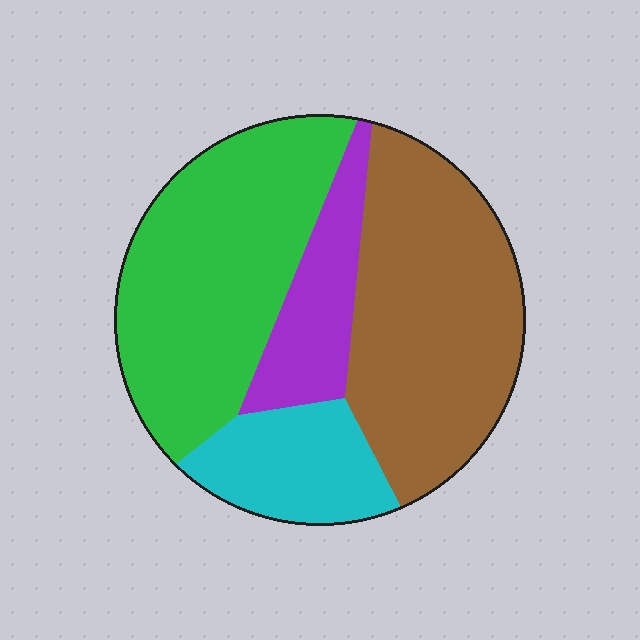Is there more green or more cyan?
Green.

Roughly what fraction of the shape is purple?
Purple takes up about one eighth (1/8) of the shape.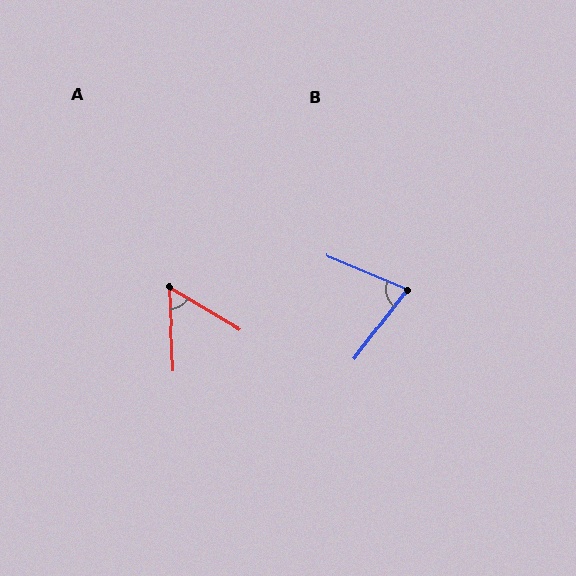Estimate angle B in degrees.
Approximately 76 degrees.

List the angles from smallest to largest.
A (56°), B (76°).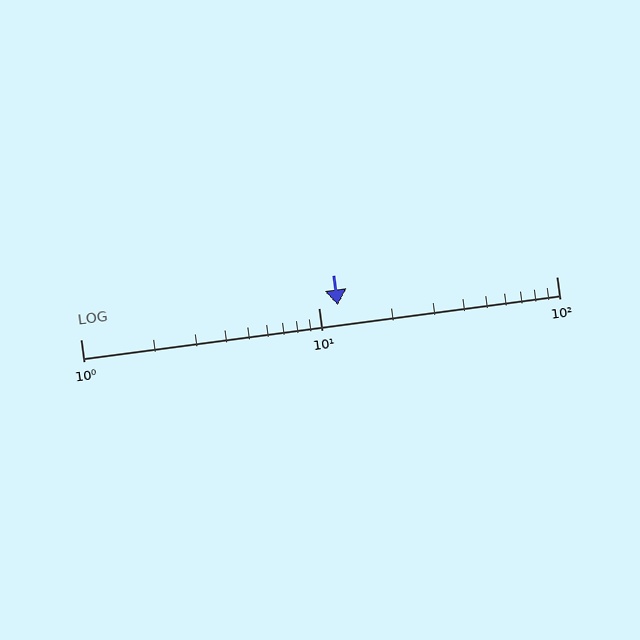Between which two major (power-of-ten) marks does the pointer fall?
The pointer is between 10 and 100.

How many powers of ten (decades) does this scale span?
The scale spans 2 decades, from 1 to 100.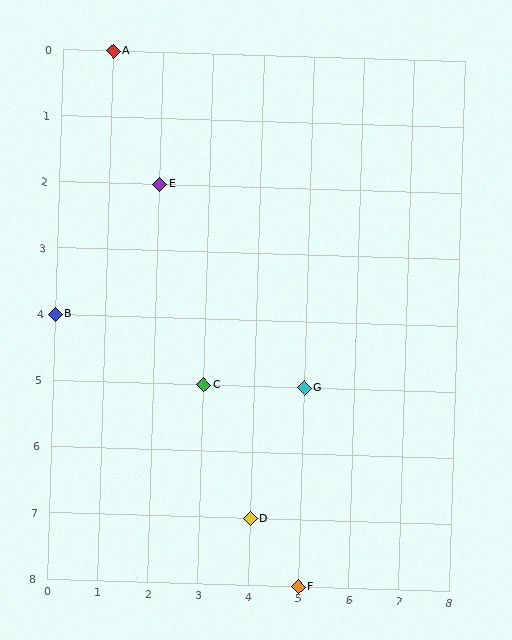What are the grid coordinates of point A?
Point A is at grid coordinates (1, 0).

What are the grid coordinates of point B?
Point B is at grid coordinates (0, 4).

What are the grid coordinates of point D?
Point D is at grid coordinates (4, 7).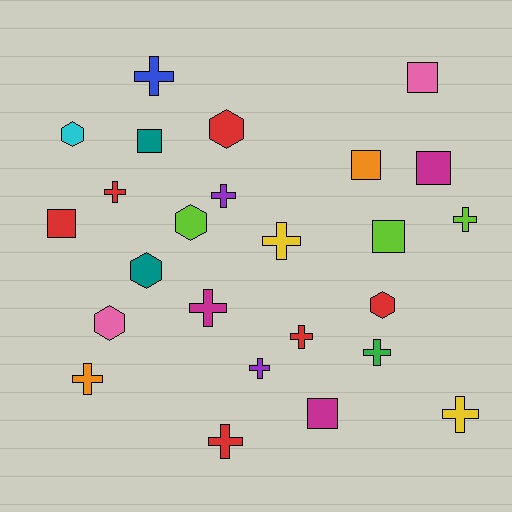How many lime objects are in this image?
There are 3 lime objects.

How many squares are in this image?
There are 7 squares.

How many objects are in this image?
There are 25 objects.